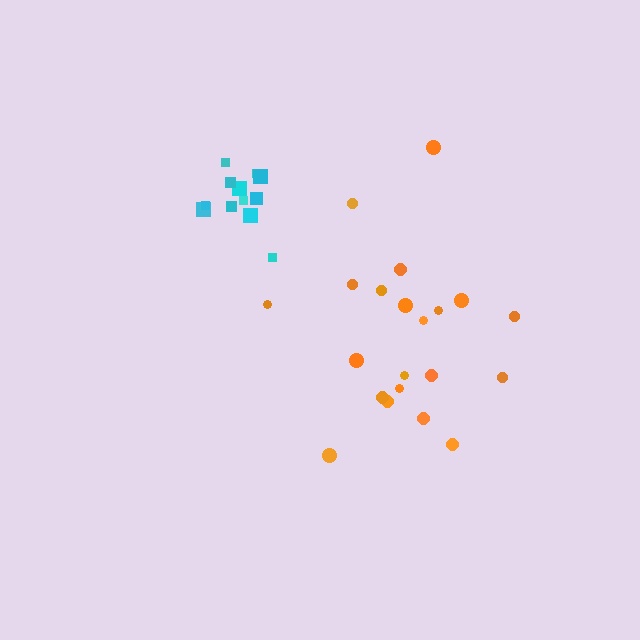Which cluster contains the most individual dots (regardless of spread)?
Orange (21).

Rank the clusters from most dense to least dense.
cyan, orange.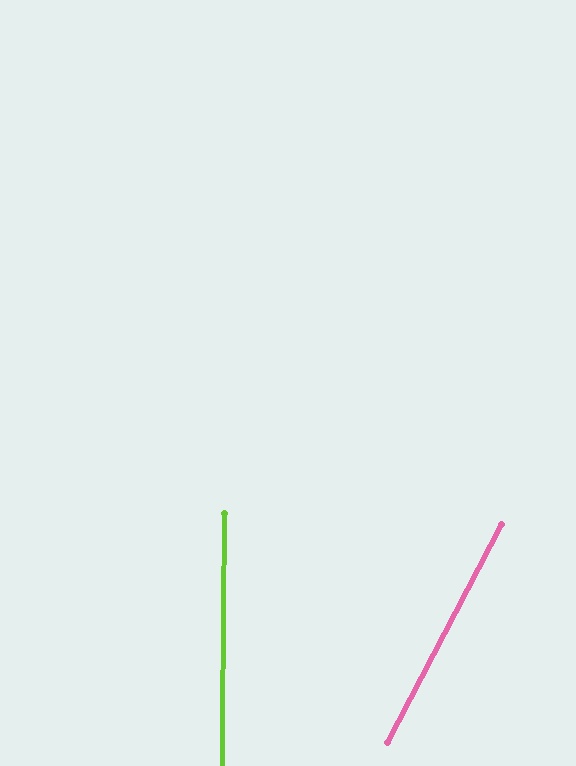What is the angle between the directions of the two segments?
Approximately 27 degrees.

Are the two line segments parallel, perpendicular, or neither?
Neither parallel nor perpendicular — they differ by about 27°.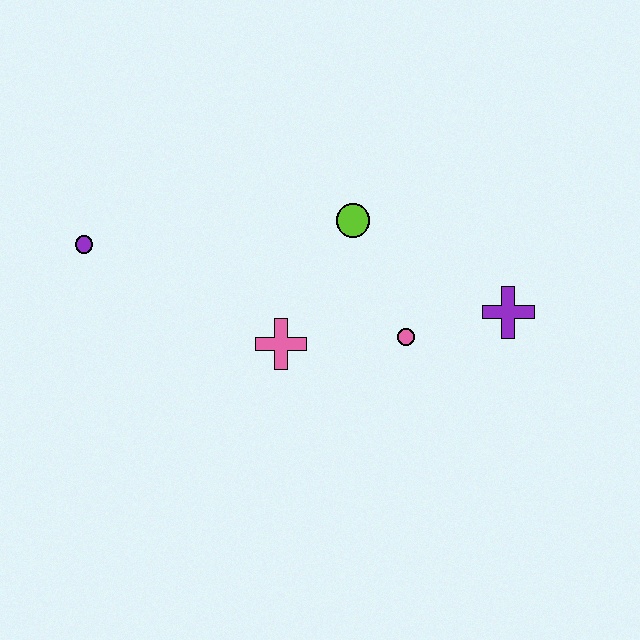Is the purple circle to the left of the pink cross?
Yes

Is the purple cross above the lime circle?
No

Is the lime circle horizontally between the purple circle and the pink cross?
No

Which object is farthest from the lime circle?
The purple circle is farthest from the lime circle.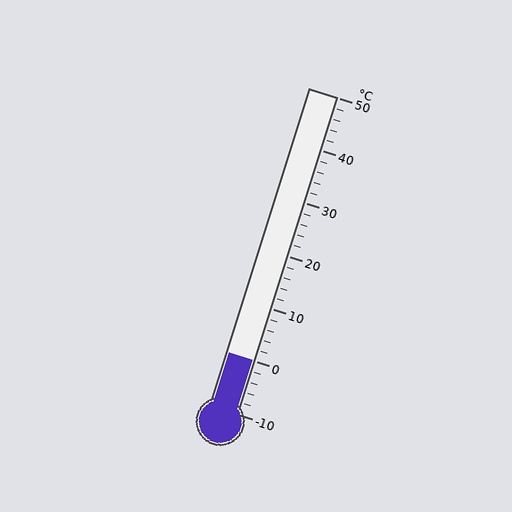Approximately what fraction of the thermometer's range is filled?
The thermometer is filled to approximately 15% of its range.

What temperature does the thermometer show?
The thermometer shows approximately 0°C.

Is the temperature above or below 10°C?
The temperature is below 10°C.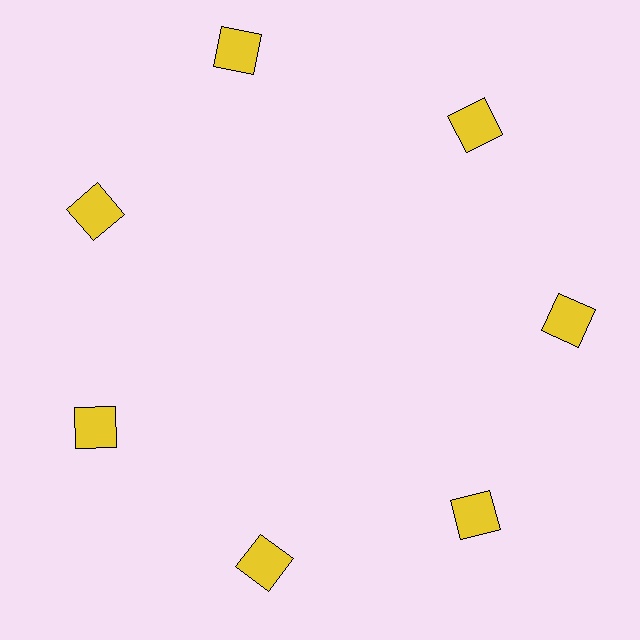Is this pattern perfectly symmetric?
No. The 7 yellow squares are arranged in a ring, but one element near the 12 o'clock position is pushed outward from the center, breaking the 7-fold rotational symmetry.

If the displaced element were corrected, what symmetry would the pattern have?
It would have 7-fold rotational symmetry — the pattern would map onto itself every 51 degrees.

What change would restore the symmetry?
The symmetry would be restored by moving it inward, back onto the ring so that all 7 squares sit at equal angles and equal distance from the center.